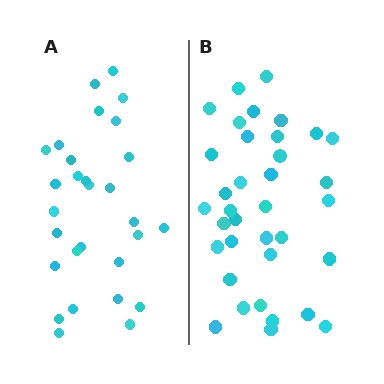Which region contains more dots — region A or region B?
Region B (the right region) has more dots.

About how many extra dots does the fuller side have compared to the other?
Region B has roughly 8 or so more dots than region A.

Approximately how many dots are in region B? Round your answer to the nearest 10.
About 40 dots. (The exact count is 36, which rounds to 40.)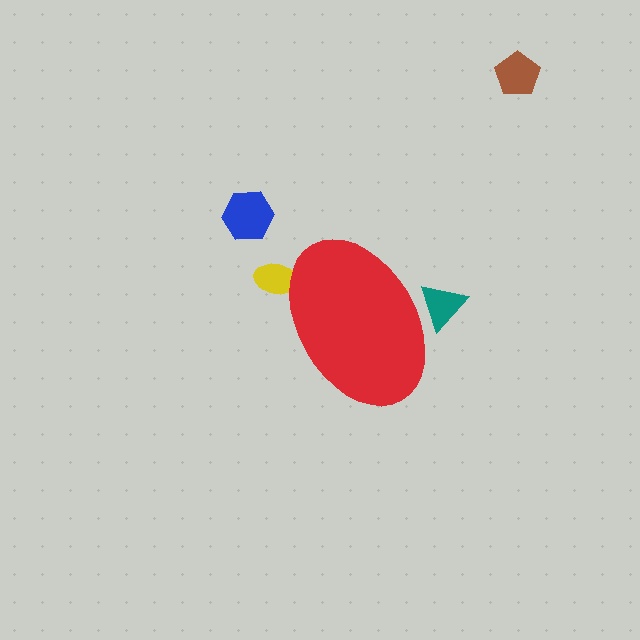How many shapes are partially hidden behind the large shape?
2 shapes are partially hidden.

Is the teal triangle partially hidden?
Yes, the teal triangle is partially hidden behind the red ellipse.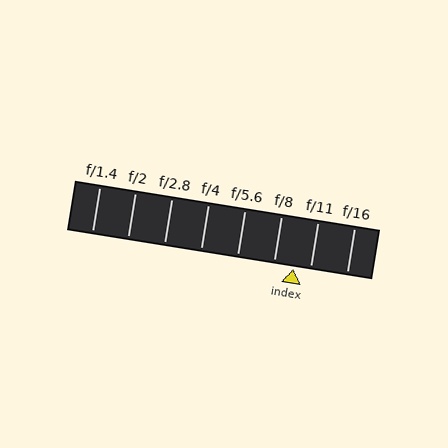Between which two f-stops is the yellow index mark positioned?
The index mark is between f/8 and f/11.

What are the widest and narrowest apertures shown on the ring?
The widest aperture shown is f/1.4 and the narrowest is f/16.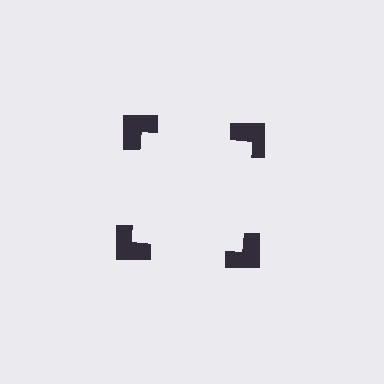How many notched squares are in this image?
There are 4 — one at each vertex of the illusory square.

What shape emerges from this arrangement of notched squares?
An illusory square — its edges are inferred from the aligned wedge cuts in the notched squares, not physically drawn.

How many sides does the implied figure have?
4 sides.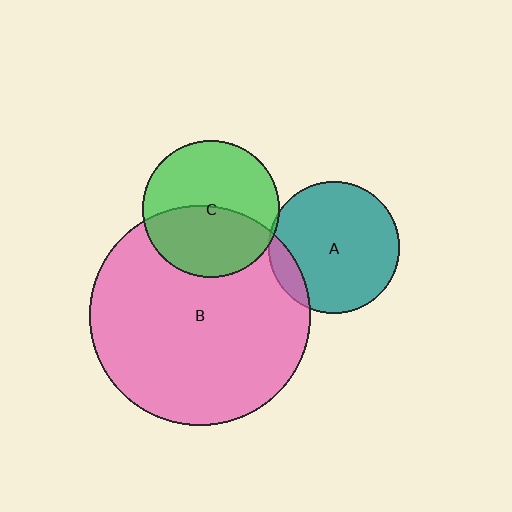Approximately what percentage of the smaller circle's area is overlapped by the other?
Approximately 45%.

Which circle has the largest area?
Circle B (pink).